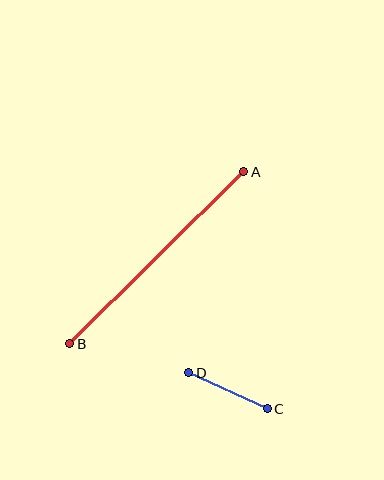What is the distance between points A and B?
The distance is approximately 244 pixels.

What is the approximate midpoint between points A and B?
The midpoint is at approximately (157, 258) pixels.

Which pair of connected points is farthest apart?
Points A and B are farthest apart.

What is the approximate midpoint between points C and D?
The midpoint is at approximately (228, 391) pixels.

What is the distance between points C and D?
The distance is approximately 86 pixels.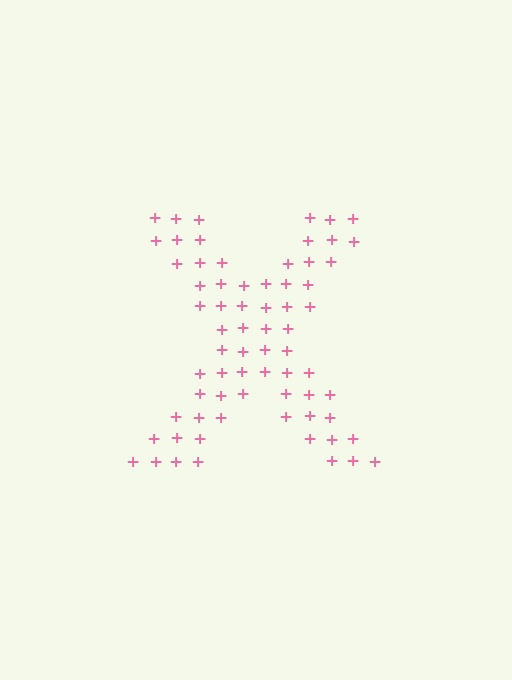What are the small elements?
The small elements are plus signs.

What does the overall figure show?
The overall figure shows the letter X.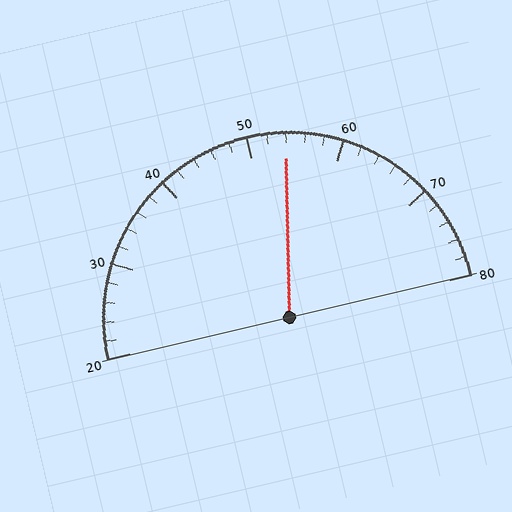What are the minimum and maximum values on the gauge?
The gauge ranges from 20 to 80.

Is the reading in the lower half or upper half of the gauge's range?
The reading is in the upper half of the range (20 to 80).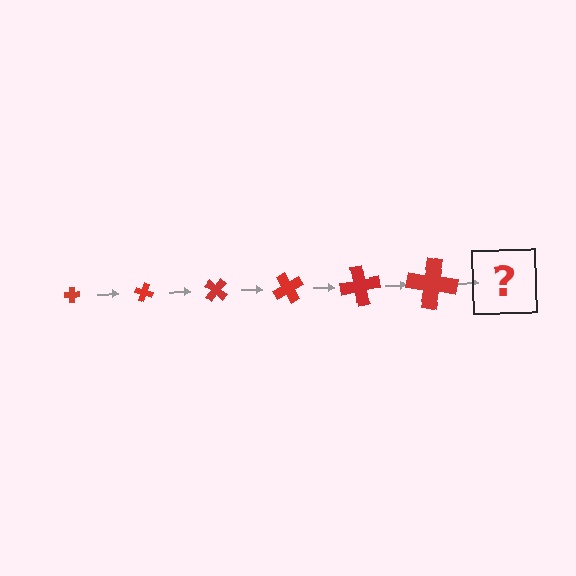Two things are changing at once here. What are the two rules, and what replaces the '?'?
The two rules are that the cross grows larger each step and it rotates 20 degrees each step. The '?' should be a cross, larger than the previous one and rotated 120 degrees from the start.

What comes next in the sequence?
The next element should be a cross, larger than the previous one and rotated 120 degrees from the start.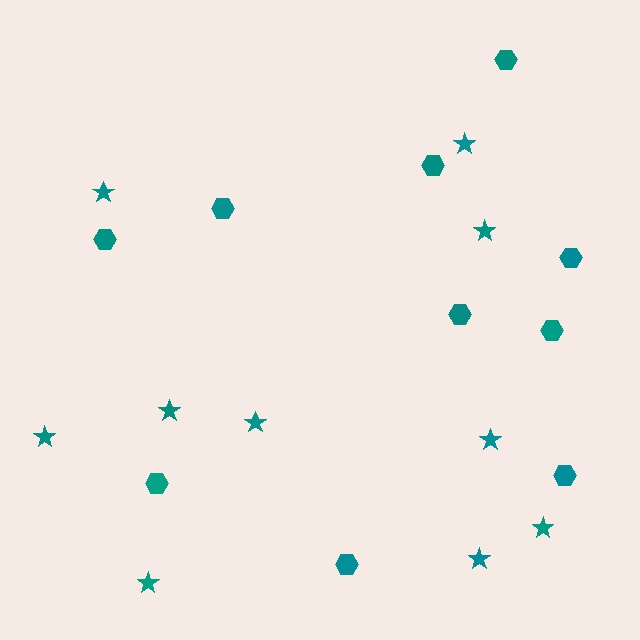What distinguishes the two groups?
There are 2 groups: one group of hexagons (10) and one group of stars (10).